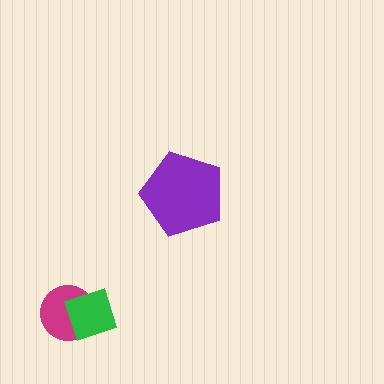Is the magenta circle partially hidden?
Yes, it is partially covered by another shape.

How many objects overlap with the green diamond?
1 object overlaps with the green diamond.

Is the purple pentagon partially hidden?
No, no other shape covers it.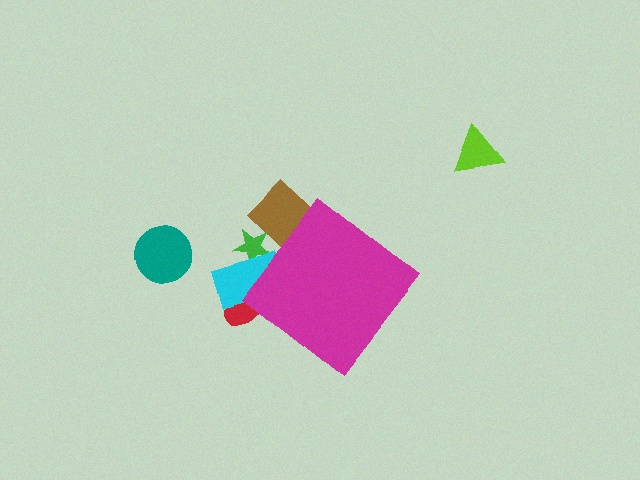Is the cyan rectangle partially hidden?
Yes, the cyan rectangle is partially hidden behind the magenta diamond.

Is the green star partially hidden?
Yes, the green star is partially hidden behind the magenta diamond.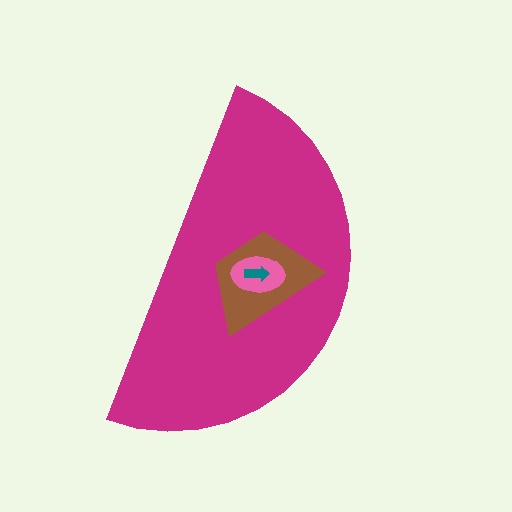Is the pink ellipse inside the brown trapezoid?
Yes.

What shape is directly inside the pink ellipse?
The teal arrow.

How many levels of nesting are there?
4.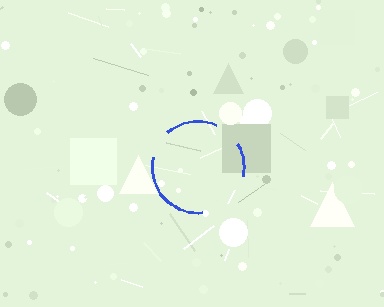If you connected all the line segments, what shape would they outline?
They would outline a circle.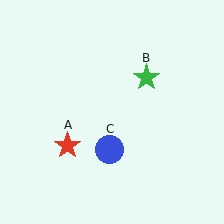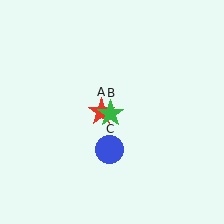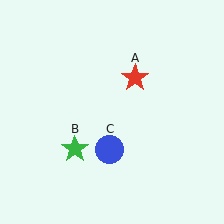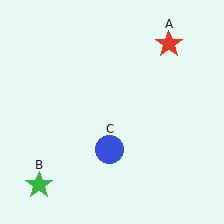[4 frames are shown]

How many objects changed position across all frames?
2 objects changed position: red star (object A), green star (object B).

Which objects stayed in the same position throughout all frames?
Blue circle (object C) remained stationary.